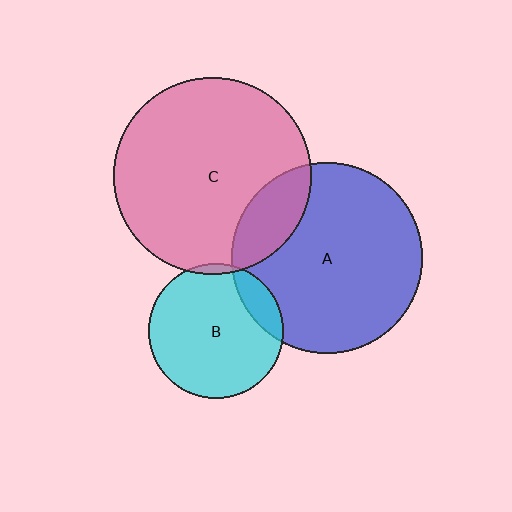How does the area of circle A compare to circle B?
Approximately 2.0 times.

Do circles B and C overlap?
Yes.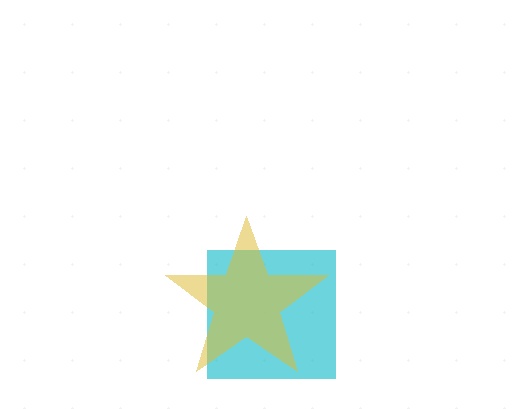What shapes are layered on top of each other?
The layered shapes are: a cyan square, a yellow star.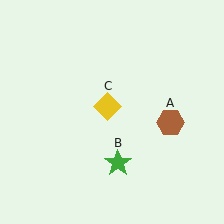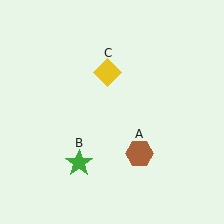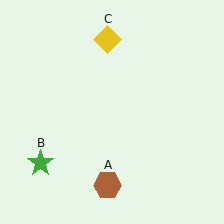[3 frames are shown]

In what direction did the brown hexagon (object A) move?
The brown hexagon (object A) moved down and to the left.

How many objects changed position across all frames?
3 objects changed position: brown hexagon (object A), green star (object B), yellow diamond (object C).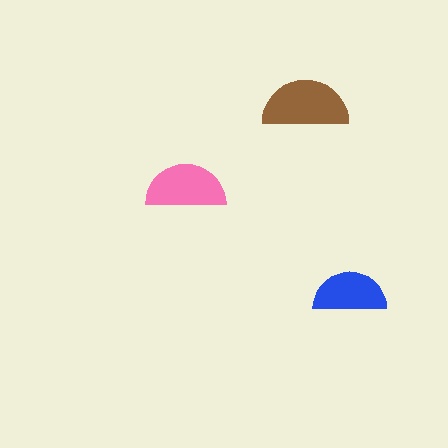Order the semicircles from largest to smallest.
the brown one, the pink one, the blue one.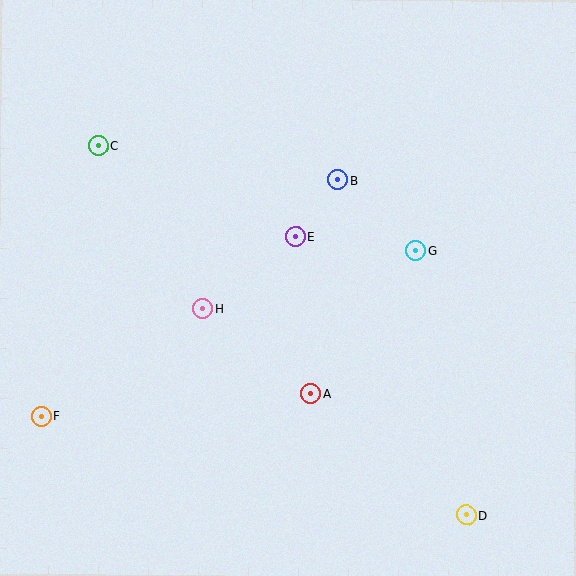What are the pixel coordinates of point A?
Point A is at (311, 394).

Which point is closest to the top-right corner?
Point G is closest to the top-right corner.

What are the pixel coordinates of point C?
Point C is at (98, 145).